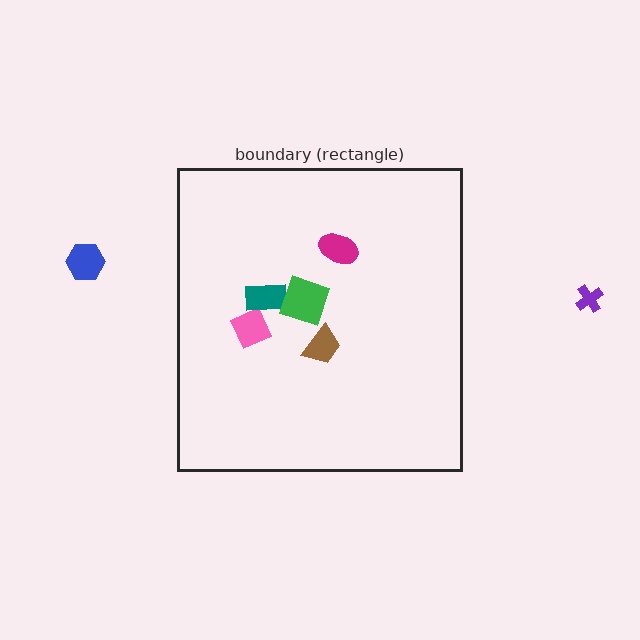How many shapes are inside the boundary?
5 inside, 2 outside.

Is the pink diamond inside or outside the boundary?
Inside.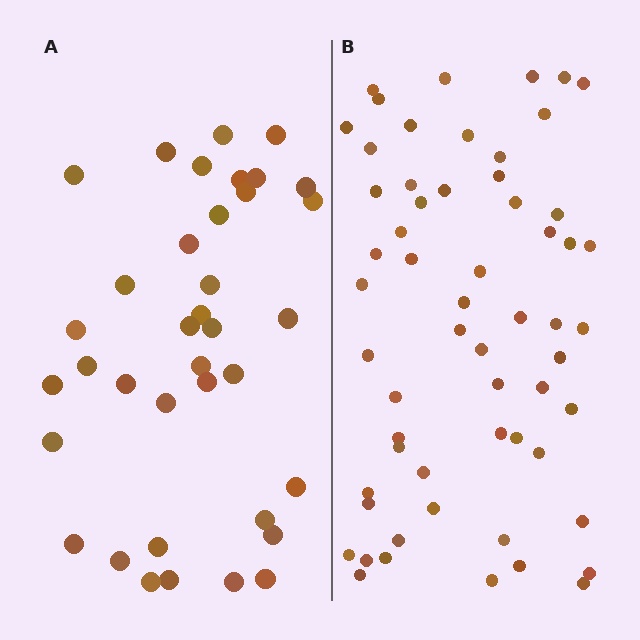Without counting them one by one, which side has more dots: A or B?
Region B (the right region) has more dots.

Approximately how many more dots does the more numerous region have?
Region B has approximately 20 more dots than region A.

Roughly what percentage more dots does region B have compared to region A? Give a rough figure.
About 60% more.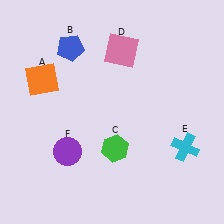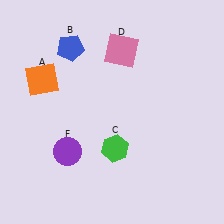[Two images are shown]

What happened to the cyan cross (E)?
The cyan cross (E) was removed in Image 2. It was in the bottom-right area of Image 1.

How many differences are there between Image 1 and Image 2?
There is 1 difference between the two images.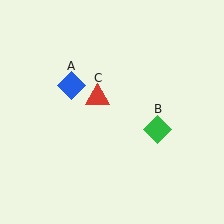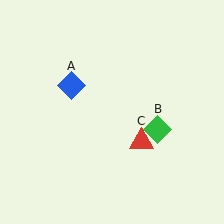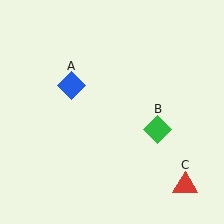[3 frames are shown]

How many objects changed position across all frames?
1 object changed position: red triangle (object C).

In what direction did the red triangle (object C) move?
The red triangle (object C) moved down and to the right.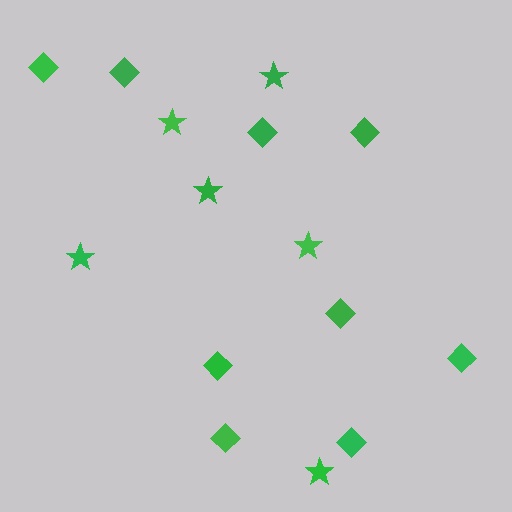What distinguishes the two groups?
There are 2 groups: one group of diamonds (9) and one group of stars (6).